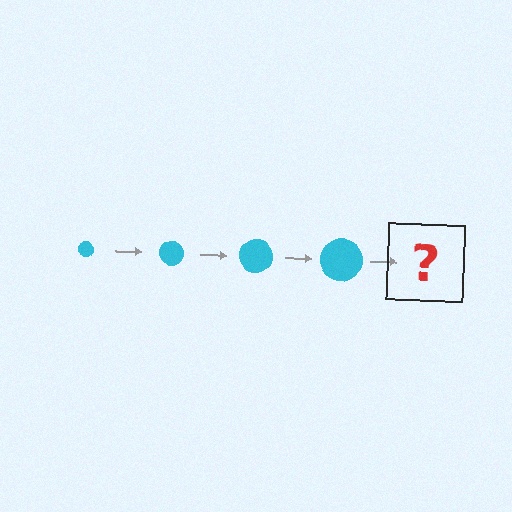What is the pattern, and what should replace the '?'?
The pattern is that the circle gets progressively larger each step. The '?' should be a cyan circle, larger than the previous one.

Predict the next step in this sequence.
The next step is a cyan circle, larger than the previous one.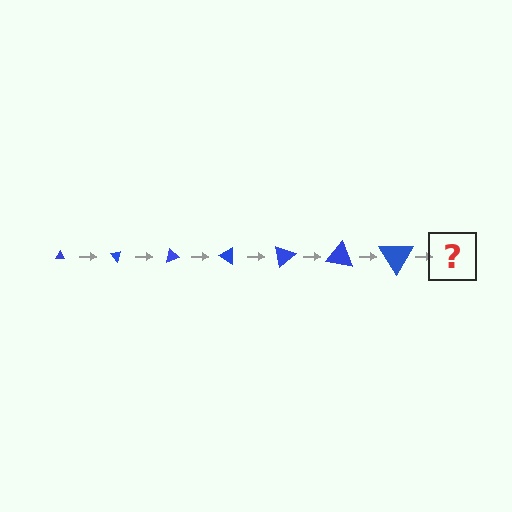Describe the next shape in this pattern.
It should be a triangle, larger than the previous one and rotated 350 degrees from the start.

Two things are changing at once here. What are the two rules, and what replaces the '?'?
The two rules are that the triangle grows larger each step and it rotates 50 degrees each step. The '?' should be a triangle, larger than the previous one and rotated 350 degrees from the start.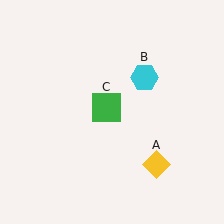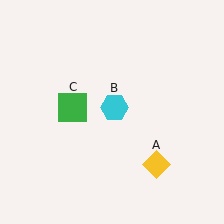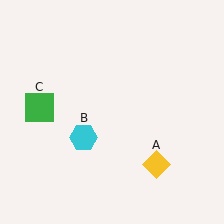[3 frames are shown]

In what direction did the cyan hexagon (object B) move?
The cyan hexagon (object B) moved down and to the left.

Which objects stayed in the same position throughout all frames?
Yellow diamond (object A) remained stationary.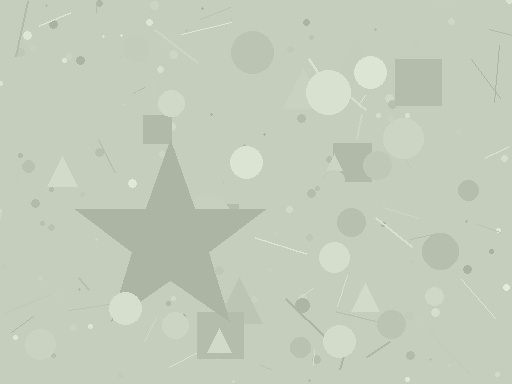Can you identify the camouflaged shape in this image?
The camouflaged shape is a star.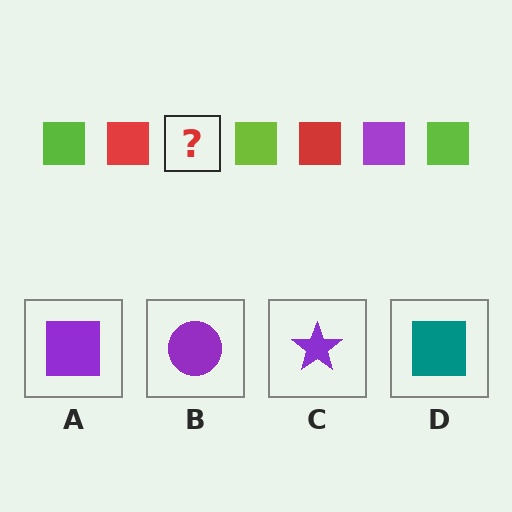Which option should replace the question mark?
Option A.